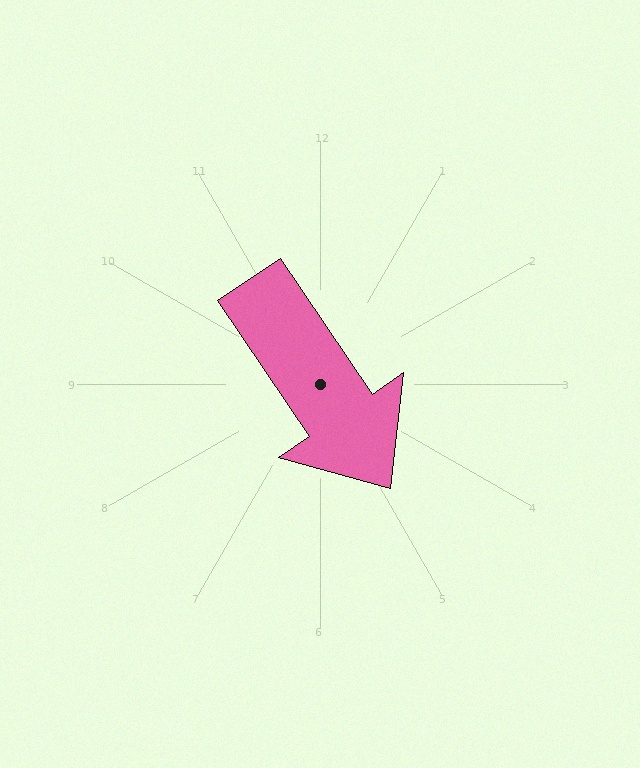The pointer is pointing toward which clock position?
Roughly 5 o'clock.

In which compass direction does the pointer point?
Southeast.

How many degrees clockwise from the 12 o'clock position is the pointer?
Approximately 146 degrees.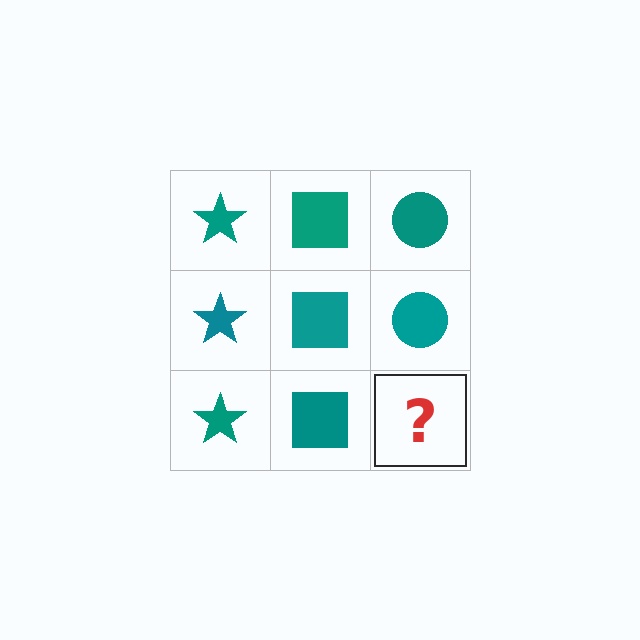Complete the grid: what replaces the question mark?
The question mark should be replaced with a teal circle.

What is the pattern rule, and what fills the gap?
The rule is that each column has a consistent shape. The gap should be filled with a teal circle.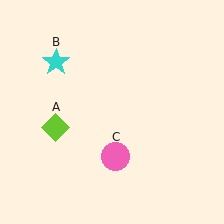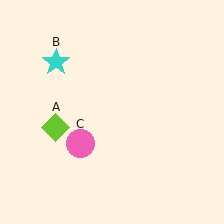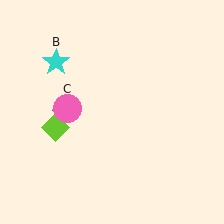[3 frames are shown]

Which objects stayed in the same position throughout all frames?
Lime diamond (object A) and cyan star (object B) remained stationary.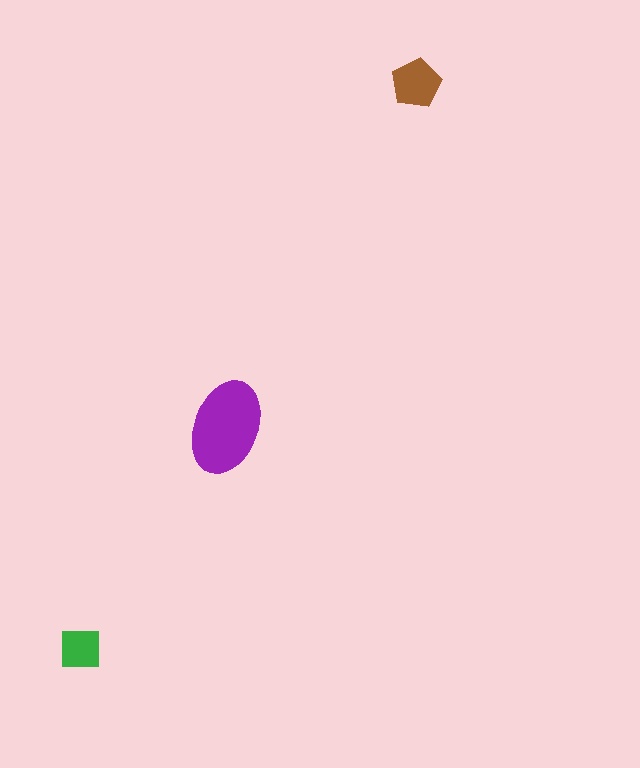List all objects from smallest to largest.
The green square, the brown pentagon, the purple ellipse.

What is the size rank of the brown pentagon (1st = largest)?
2nd.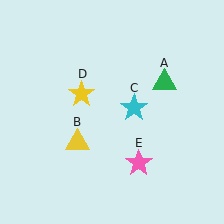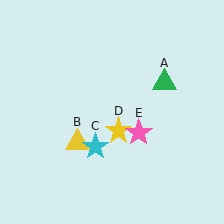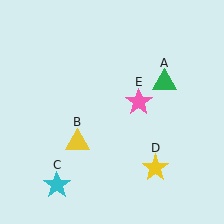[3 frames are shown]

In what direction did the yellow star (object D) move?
The yellow star (object D) moved down and to the right.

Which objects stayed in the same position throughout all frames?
Green triangle (object A) and yellow triangle (object B) remained stationary.